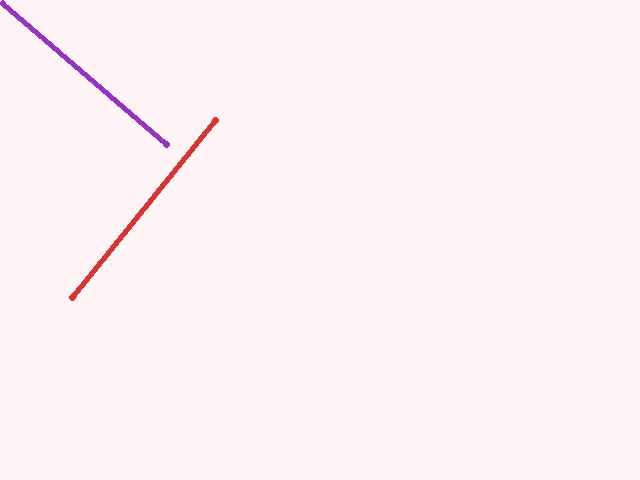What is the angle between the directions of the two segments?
Approximately 88 degrees.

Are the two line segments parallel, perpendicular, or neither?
Perpendicular — they meet at approximately 88°.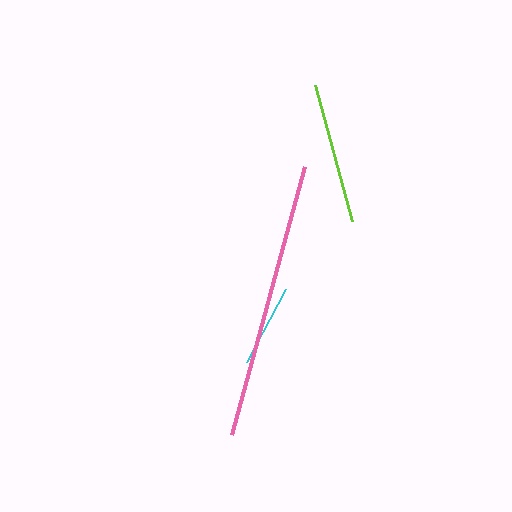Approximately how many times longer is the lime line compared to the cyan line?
The lime line is approximately 1.7 times the length of the cyan line.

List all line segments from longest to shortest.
From longest to shortest: pink, lime, cyan.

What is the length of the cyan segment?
The cyan segment is approximately 82 pixels long.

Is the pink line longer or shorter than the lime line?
The pink line is longer than the lime line.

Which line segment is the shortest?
The cyan line is the shortest at approximately 82 pixels.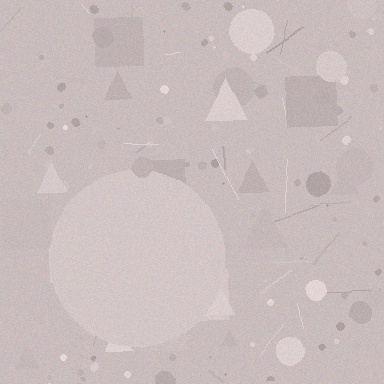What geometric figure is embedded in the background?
A circle is embedded in the background.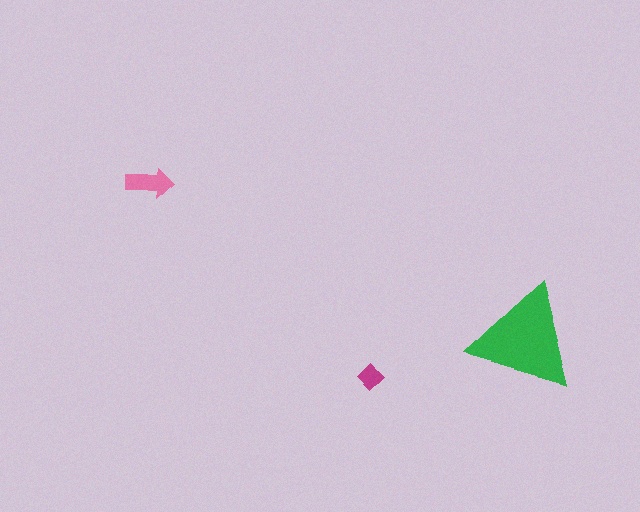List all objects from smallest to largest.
The magenta diamond, the pink arrow, the green triangle.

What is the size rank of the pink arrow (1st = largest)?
2nd.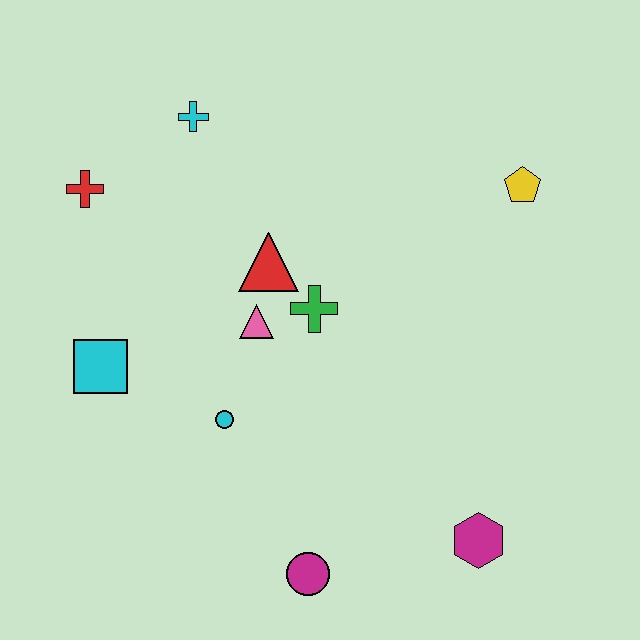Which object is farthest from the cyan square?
The yellow pentagon is farthest from the cyan square.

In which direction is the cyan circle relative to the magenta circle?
The cyan circle is above the magenta circle.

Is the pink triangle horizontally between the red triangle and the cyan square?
Yes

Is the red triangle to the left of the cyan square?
No